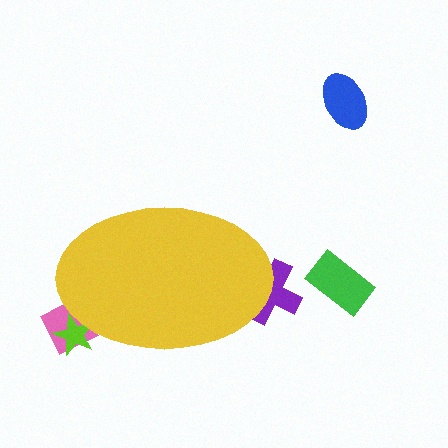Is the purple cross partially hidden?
Yes, the purple cross is partially hidden behind the yellow ellipse.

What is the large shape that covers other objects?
A yellow ellipse.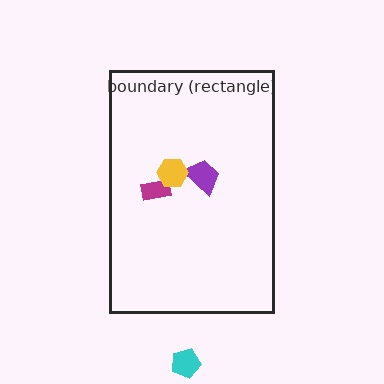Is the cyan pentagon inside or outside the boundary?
Outside.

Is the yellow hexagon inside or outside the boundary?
Inside.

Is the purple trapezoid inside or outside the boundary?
Inside.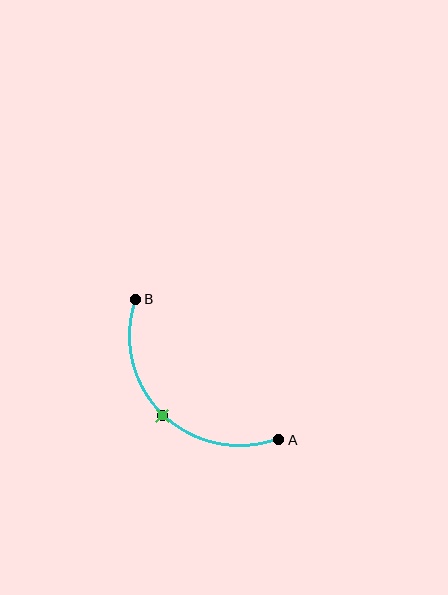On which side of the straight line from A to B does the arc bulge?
The arc bulges below and to the left of the straight line connecting A and B.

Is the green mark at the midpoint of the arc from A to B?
Yes. The green mark lies on the arc at equal arc-length from both A and B — it is the arc midpoint.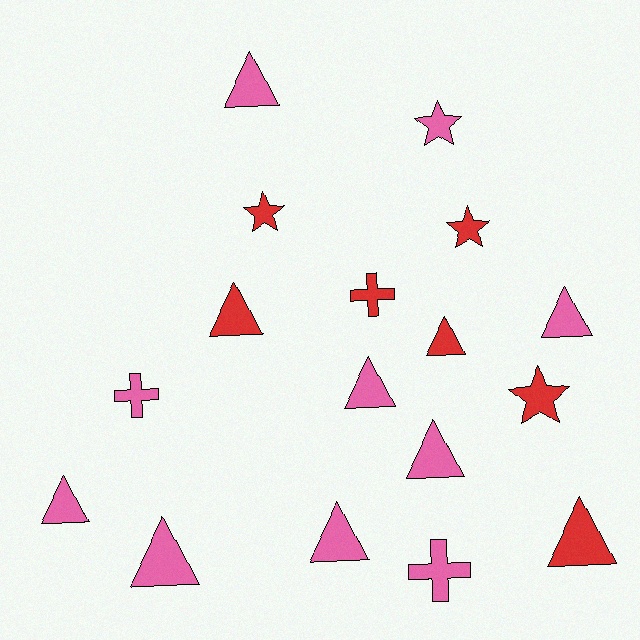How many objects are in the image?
There are 17 objects.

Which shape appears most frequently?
Triangle, with 10 objects.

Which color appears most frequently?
Pink, with 10 objects.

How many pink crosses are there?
There are 2 pink crosses.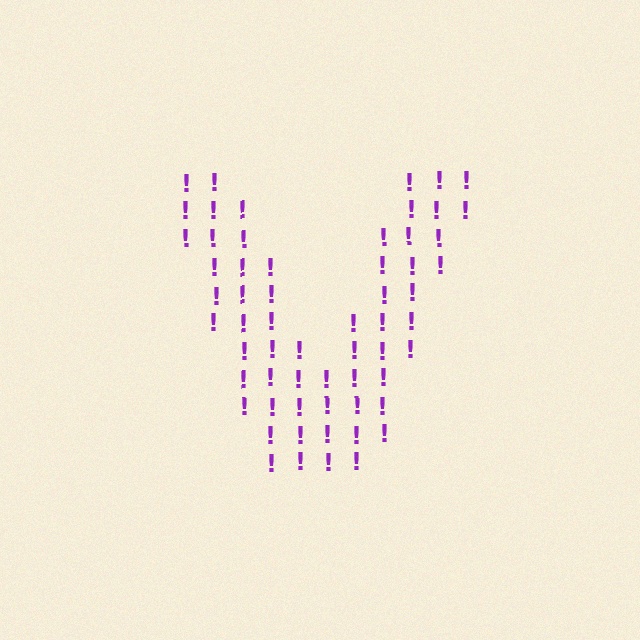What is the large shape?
The large shape is the letter V.